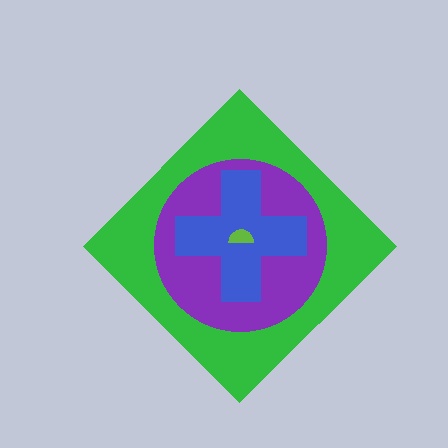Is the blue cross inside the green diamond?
Yes.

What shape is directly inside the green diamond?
The purple circle.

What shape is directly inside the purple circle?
The blue cross.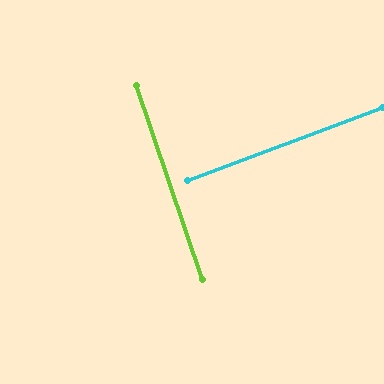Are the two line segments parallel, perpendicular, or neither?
Perpendicular — they meet at approximately 88°.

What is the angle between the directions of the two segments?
Approximately 88 degrees.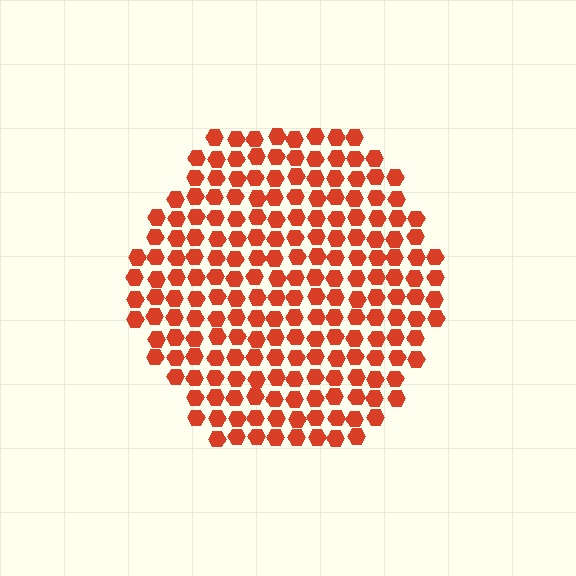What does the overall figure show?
The overall figure shows a hexagon.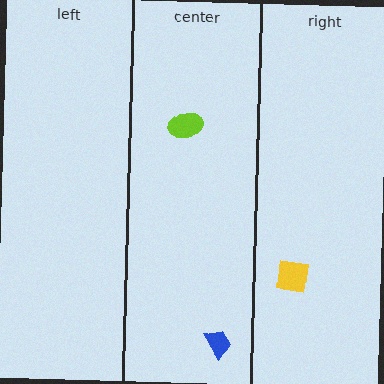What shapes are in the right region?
The yellow square.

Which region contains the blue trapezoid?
The center region.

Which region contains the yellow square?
The right region.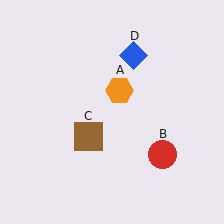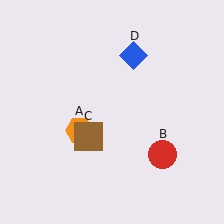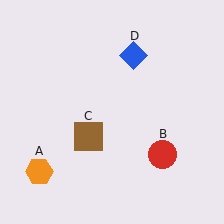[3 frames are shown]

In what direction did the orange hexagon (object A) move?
The orange hexagon (object A) moved down and to the left.